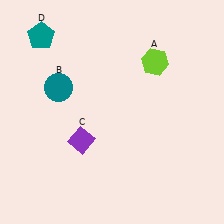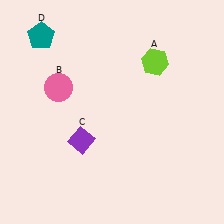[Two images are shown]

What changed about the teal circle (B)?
In Image 1, B is teal. In Image 2, it changed to pink.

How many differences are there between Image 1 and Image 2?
There is 1 difference between the two images.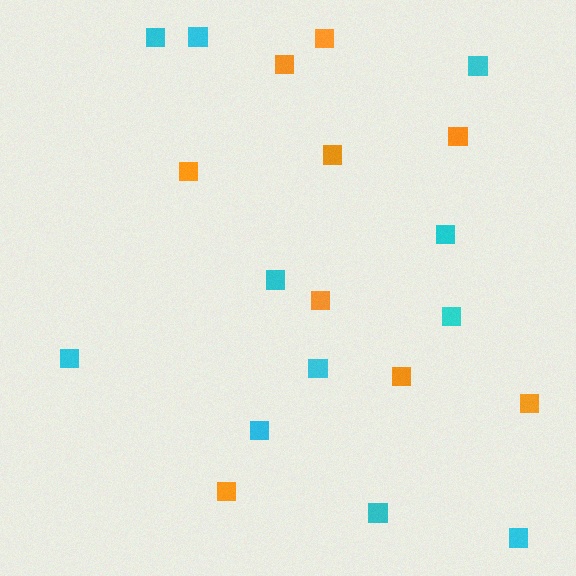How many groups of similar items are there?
There are 2 groups: one group of cyan squares (11) and one group of orange squares (9).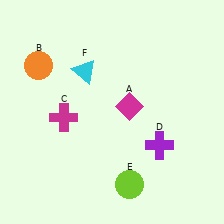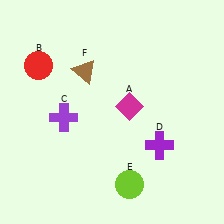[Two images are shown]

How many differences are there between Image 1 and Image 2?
There are 3 differences between the two images.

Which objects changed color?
B changed from orange to red. C changed from magenta to purple. F changed from cyan to brown.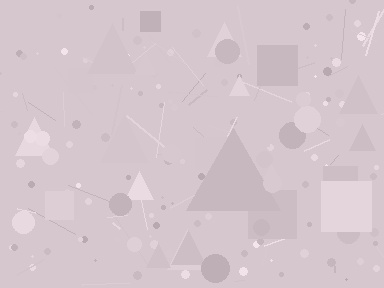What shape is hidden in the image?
A triangle is hidden in the image.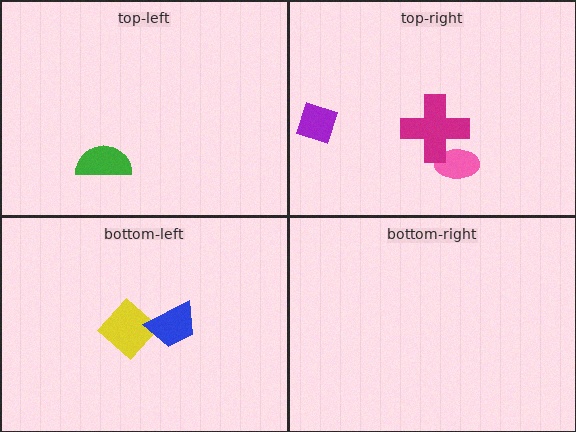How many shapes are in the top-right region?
3.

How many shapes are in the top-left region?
1.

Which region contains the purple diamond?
The top-right region.